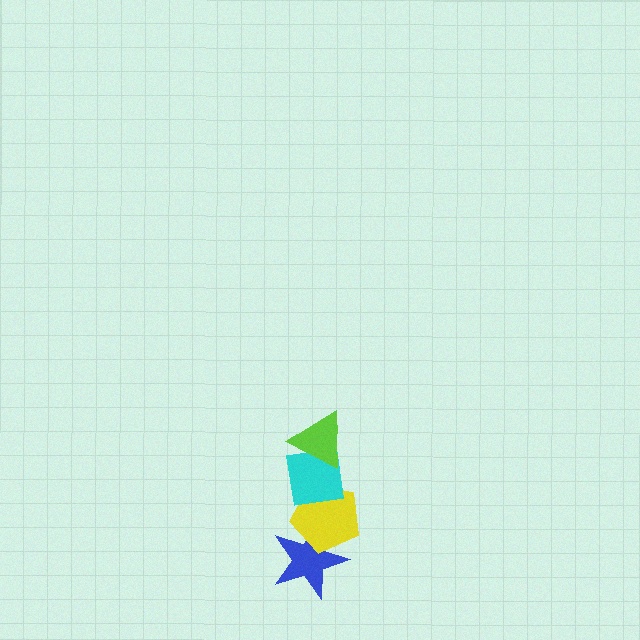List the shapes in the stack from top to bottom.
From top to bottom: the lime triangle, the cyan square, the yellow pentagon, the blue star.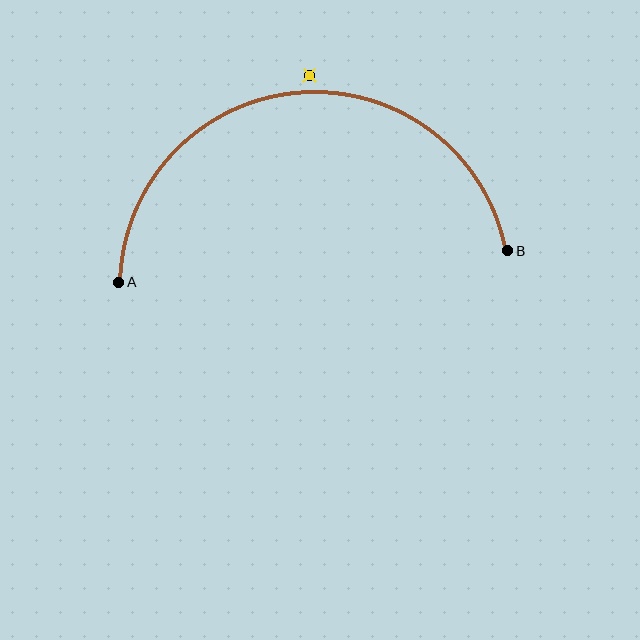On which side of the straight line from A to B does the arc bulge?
The arc bulges above the straight line connecting A and B.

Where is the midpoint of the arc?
The arc midpoint is the point on the curve farthest from the straight line joining A and B. It sits above that line.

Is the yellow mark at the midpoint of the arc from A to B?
No — the yellow mark does not lie on the arc at all. It sits slightly outside the curve.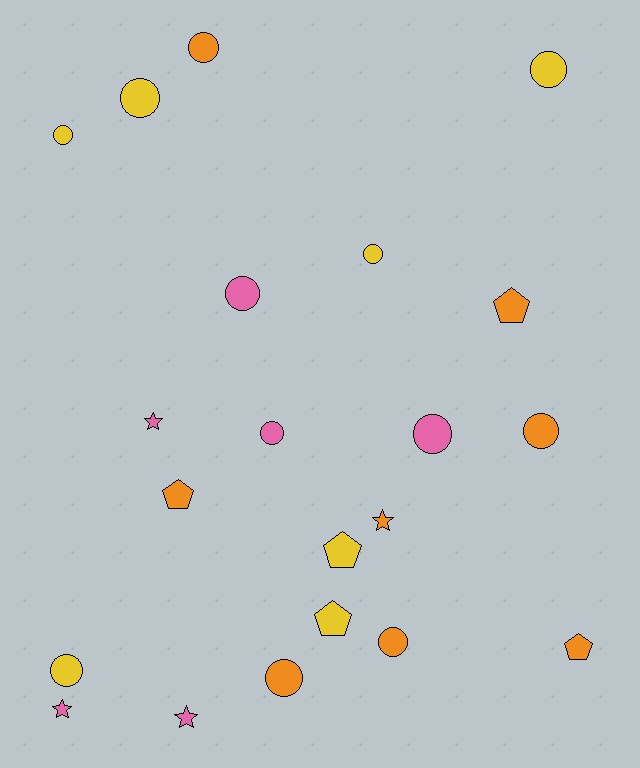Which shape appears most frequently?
Circle, with 12 objects.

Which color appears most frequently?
Orange, with 8 objects.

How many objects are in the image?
There are 21 objects.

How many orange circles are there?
There are 4 orange circles.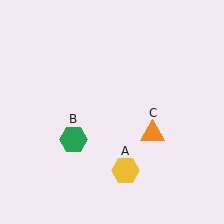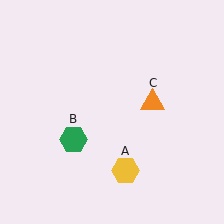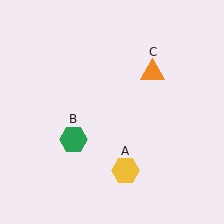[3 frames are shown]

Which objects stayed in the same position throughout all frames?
Yellow hexagon (object A) and green hexagon (object B) remained stationary.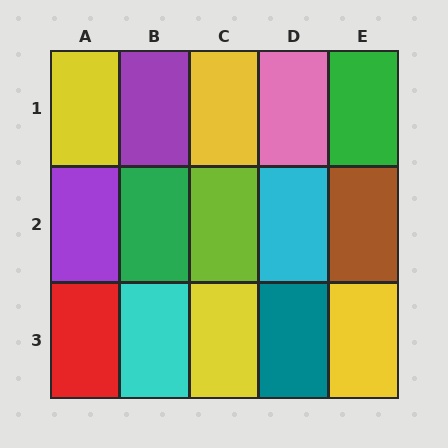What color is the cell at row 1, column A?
Yellow.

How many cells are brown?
1 cell is brown.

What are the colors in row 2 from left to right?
Purple, green, lime, cyan, brown.